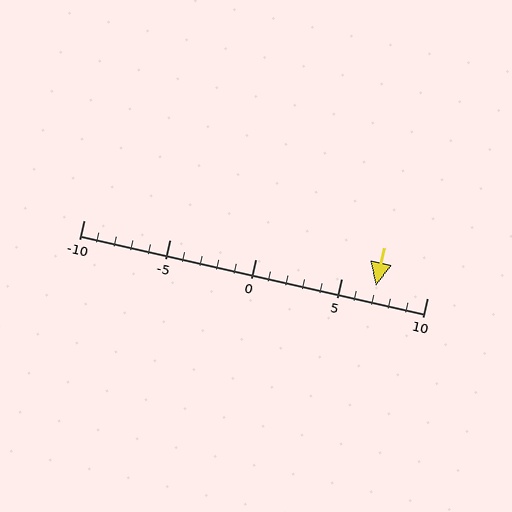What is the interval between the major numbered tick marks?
The major tick marks are spaced 5 units apart.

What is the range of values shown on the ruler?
The ruler shows values from -10 to 10.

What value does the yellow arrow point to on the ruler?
The yellow arrow points to approximately 7.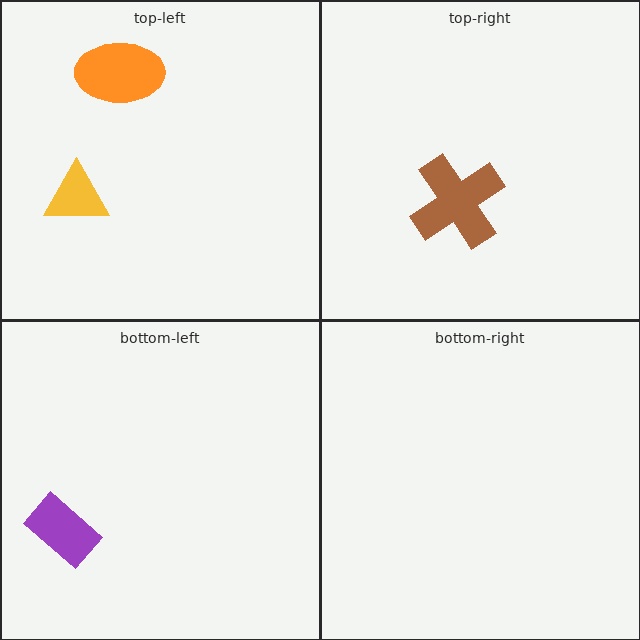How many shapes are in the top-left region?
2.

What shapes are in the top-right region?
The brown cross.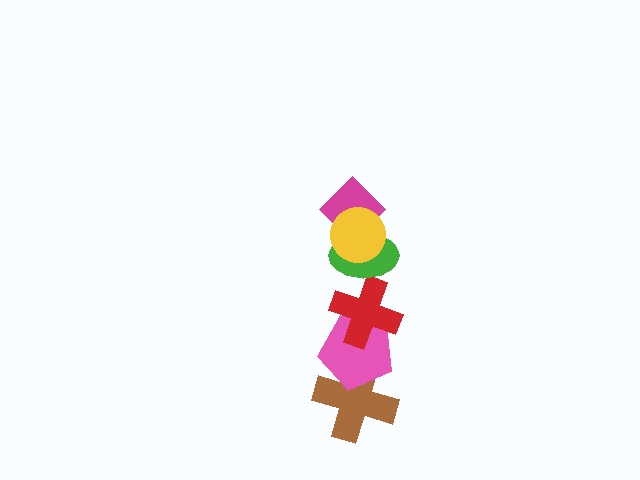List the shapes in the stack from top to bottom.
From top to bottom: the yellow circle, the magenta diamond, the green ellipse, the red cross, the pink pentagon, the brown cross.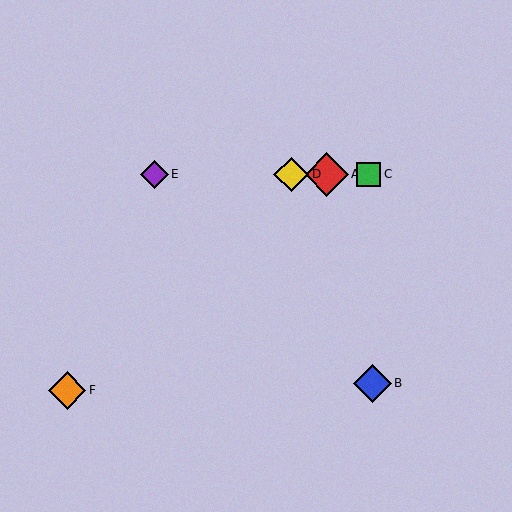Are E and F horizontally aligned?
No, E is at y≈174 and F is at y≈390.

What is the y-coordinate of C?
Object C is at y≈174.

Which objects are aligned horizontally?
Objects A, C, D, E are aligned horizontally.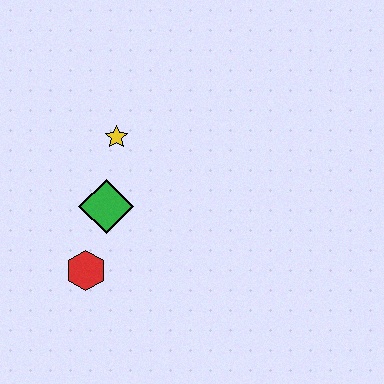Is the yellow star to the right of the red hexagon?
Yes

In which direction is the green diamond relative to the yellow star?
The green diamond is below the yellow star.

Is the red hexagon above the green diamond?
No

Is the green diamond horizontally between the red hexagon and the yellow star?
Yes